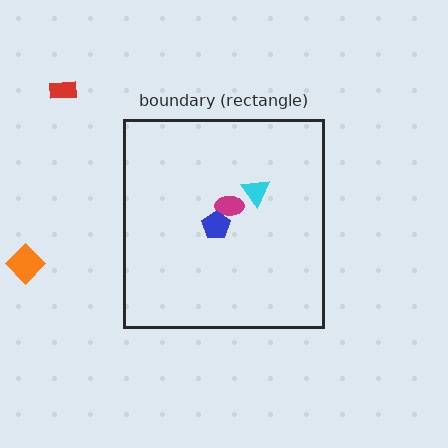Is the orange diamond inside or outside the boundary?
Outside.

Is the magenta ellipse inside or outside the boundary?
Inside.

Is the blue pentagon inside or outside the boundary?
Inside.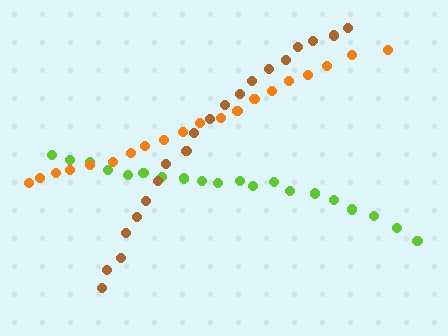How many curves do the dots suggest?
There are 3 distinct paths.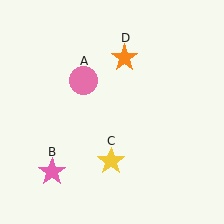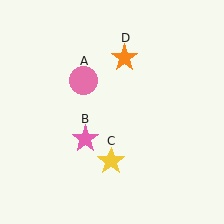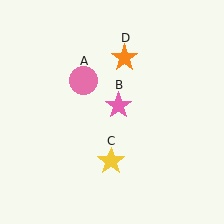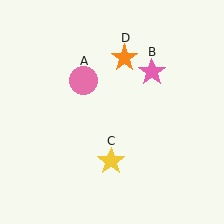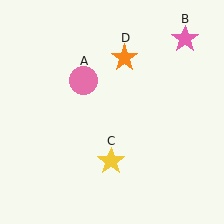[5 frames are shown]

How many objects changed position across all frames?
1 object changed position: pink star (object B).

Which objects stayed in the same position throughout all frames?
Pink circle (object A) and yellow star (object C) and orange star (object D) remained stationary.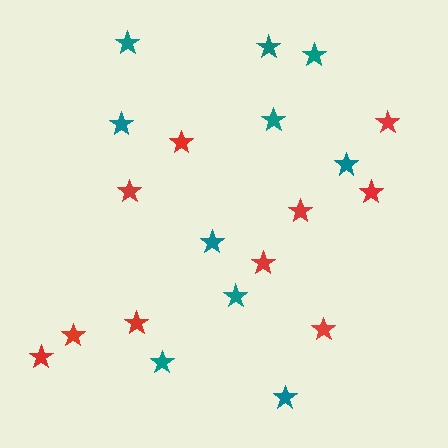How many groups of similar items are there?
There are 2 groups: one group of teal stars (10) and one group of red stars (10).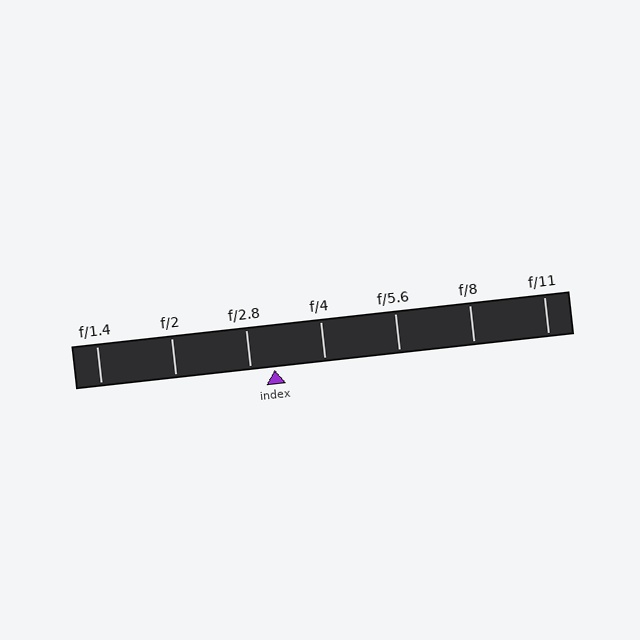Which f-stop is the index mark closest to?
The index mark is closest to f/2.8.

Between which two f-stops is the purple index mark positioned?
The index mark is between f/2.8 and f/4.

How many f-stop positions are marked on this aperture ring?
There are 7 f-stop positions marked.